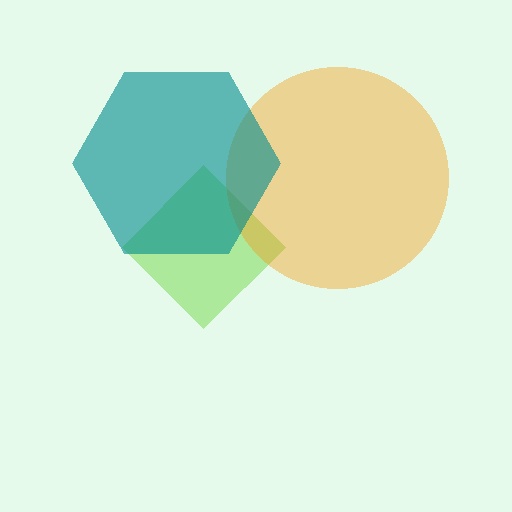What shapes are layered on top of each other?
The layered shapes are: a lime diamond, an orange circle, a teal hexagon.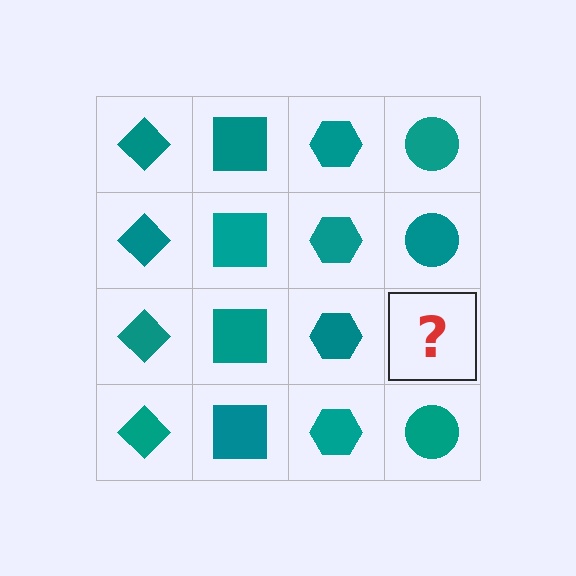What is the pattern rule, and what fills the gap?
The rule is that each column has a consistent shape. The gap should be filled with a teal circle.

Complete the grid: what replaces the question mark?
The question mark should be replaced with a teal circle.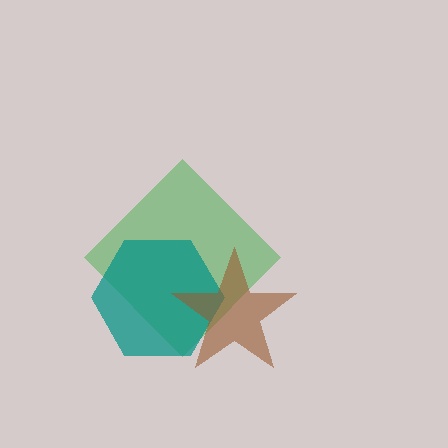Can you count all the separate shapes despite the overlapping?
Yes, there are 3 separate shapes.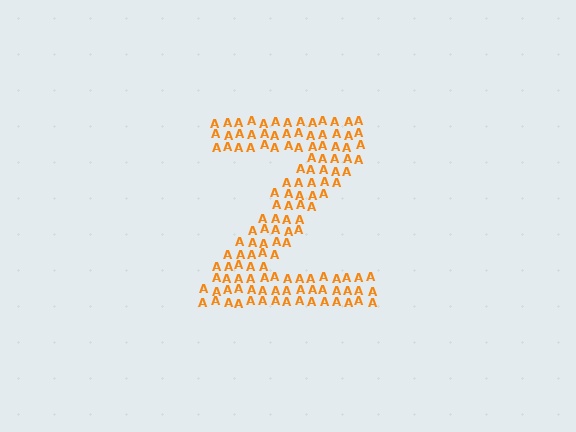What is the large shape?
The large shape is the letter Z.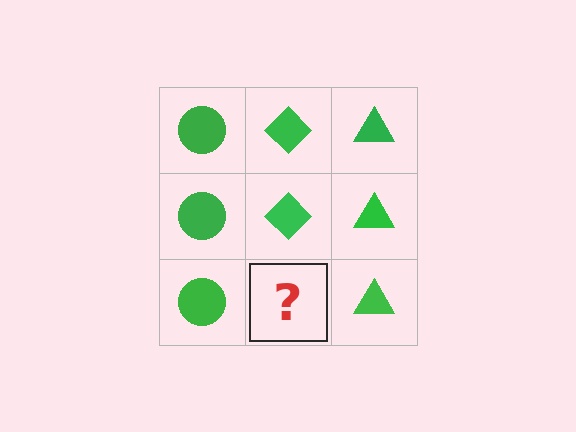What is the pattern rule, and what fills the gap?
The rule is that each column has a consistent shape. The gap should be filled with a green diamond.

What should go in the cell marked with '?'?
The missing cell should contain a green diamond.